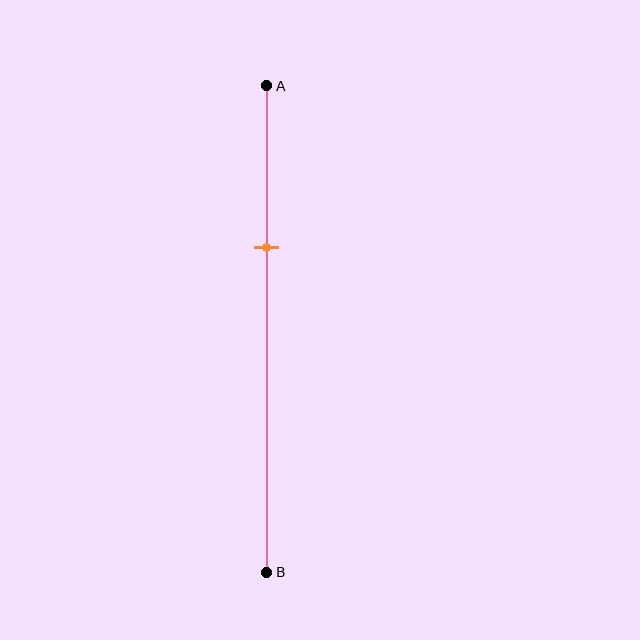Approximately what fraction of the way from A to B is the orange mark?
The orange mark is approximately 35% of the way from A to B.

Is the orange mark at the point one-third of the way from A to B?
Yes, the mark is approximately at the one-third point.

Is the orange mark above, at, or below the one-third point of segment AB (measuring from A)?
The orange mark is approximately at the one-third point of segment AB.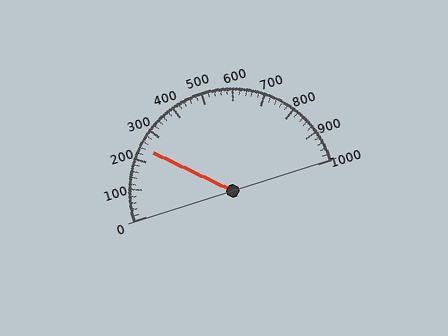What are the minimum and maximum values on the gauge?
The gauge ranges from 0 to 1000.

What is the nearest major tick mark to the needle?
The nearest major tick mark is 200.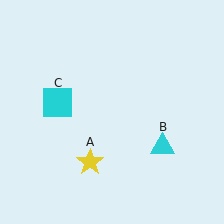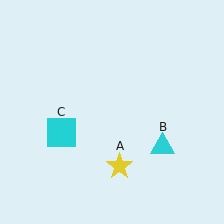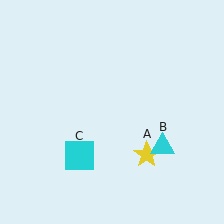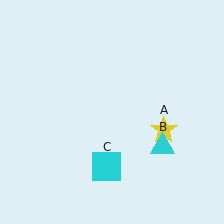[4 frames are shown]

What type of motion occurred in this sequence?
The yellow star (object A), cyan square (object C) rotated counterclockwise around the center of the scene.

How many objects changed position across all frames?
2 objects changed position: yellow star (object A), cyan square (object C).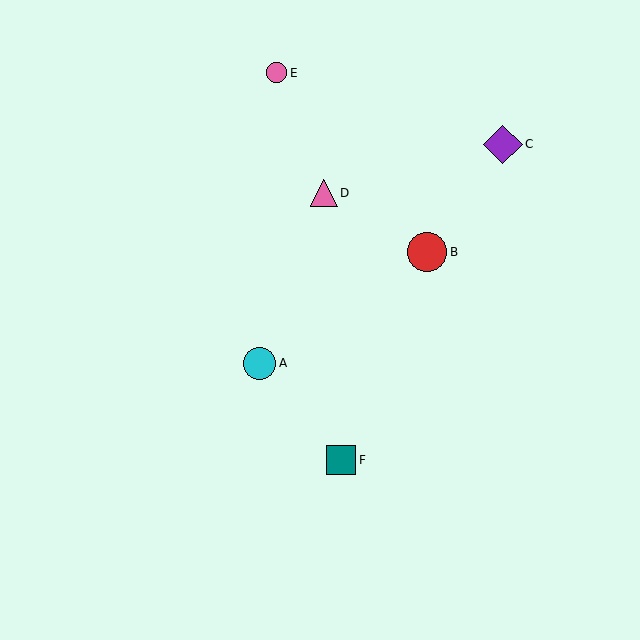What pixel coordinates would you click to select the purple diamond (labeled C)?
Click at (503, 144) to select the purple diamond C.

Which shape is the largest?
The red circle (labeled B) is the largest.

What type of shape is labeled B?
Shape B is a red circle.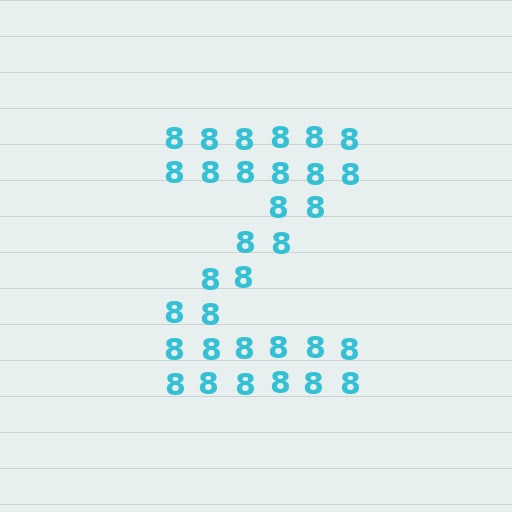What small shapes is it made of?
It is made of small digit 8's.